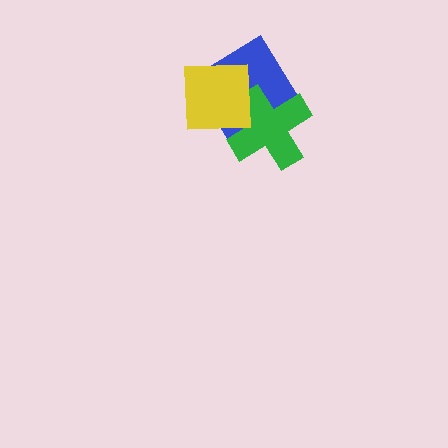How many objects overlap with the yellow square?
2 objects overlap with the yellow square.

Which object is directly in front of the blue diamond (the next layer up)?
The green cross is directly in front of the blue diamond.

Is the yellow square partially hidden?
No, no other shape covers it.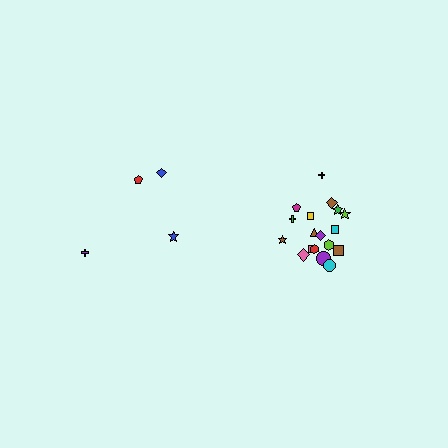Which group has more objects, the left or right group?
The right group.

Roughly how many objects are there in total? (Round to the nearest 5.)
Roughly 20 objects in total.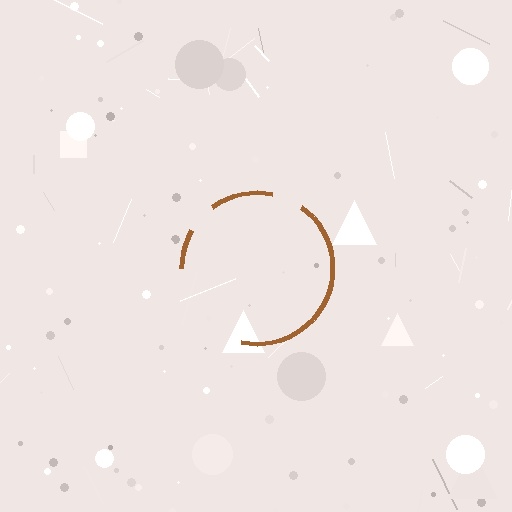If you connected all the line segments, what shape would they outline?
They would outline a circle.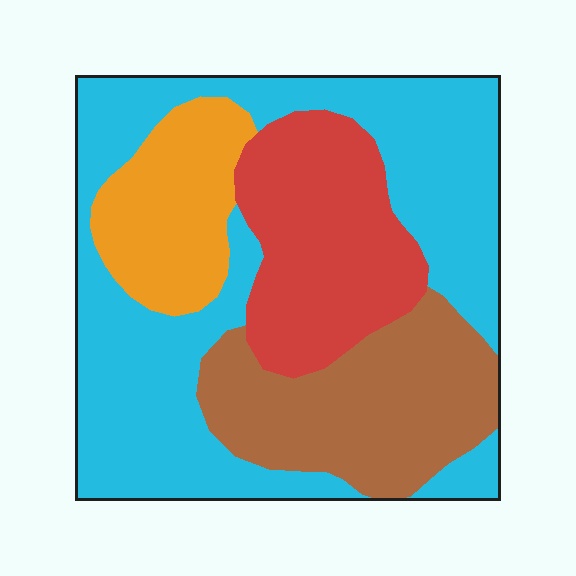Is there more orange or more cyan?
Cyan.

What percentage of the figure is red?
Red takes up about one fifth (1/5) of the figure.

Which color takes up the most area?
Cyan, at roughly 45%.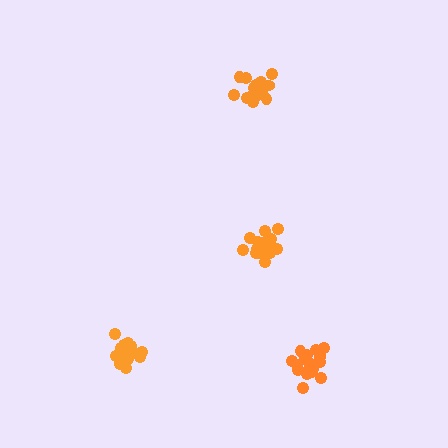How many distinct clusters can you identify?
There are 4 distinct clusters.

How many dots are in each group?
Group 1: 15 dots, Group 2: 20 dots, Group 3: 20 dots, Group 4: 18 dots (73 total).